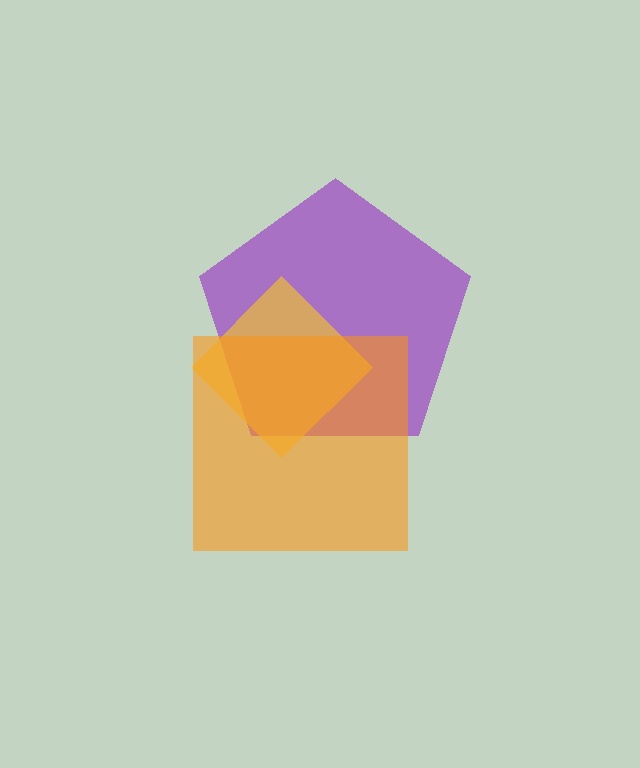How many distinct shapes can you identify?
There are 3 distinct shapes: a purple pentagon, a yellow diamond, an orange square.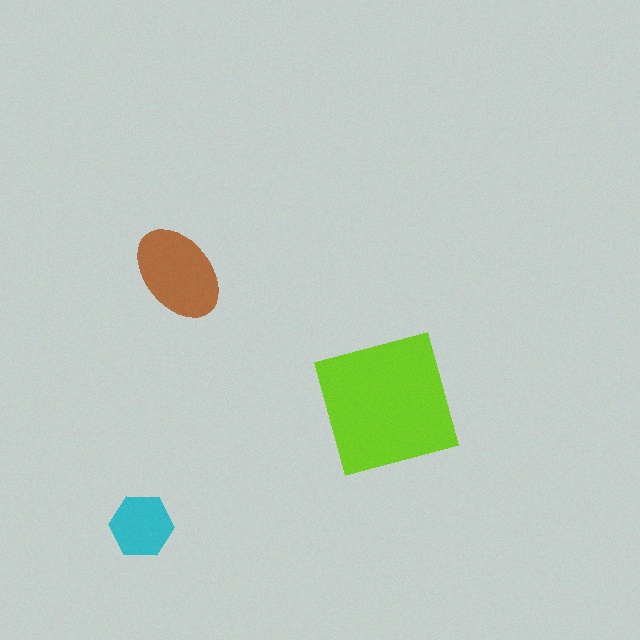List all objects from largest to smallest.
The lime square, the brown ellipse, the cyan hexagon.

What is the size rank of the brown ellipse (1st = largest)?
2nd.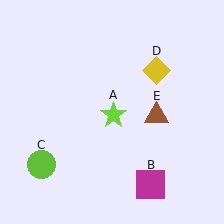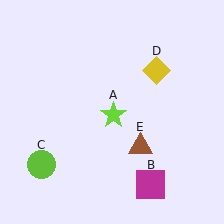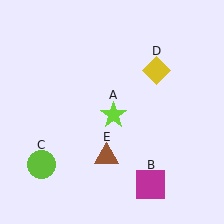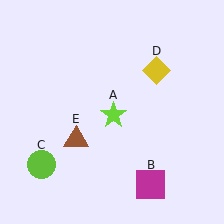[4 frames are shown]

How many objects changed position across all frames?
1 object changed position: brown triangle (object E).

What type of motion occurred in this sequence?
The brown triangle (object E) rotated clockwise around the center of the scene.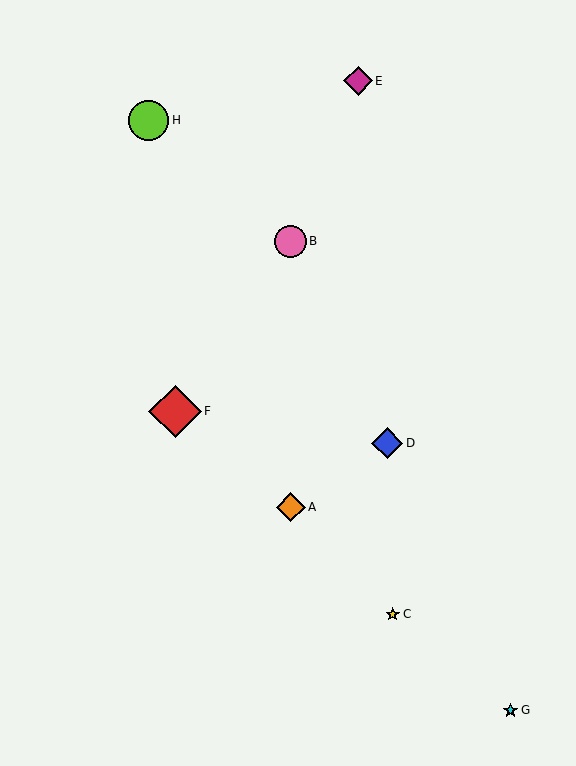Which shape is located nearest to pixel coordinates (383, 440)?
The blue diamond (labeled D) at (387, 443) is nearest to that location.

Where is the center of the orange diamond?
The center of the orange diamond is at (291, 507).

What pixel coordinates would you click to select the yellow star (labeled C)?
Click at (393, 614) to select the yellow star C.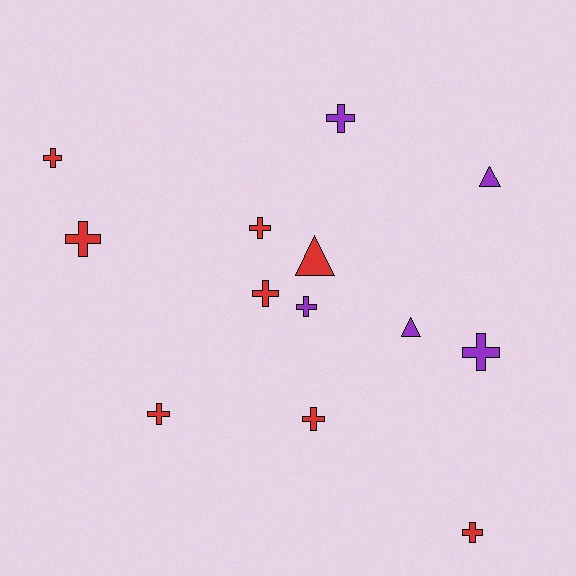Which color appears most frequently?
Red, with 8 objects.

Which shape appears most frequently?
Cross, with 10 objects.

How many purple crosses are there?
There are 3 purple crosses.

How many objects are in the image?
There are 13 objects.